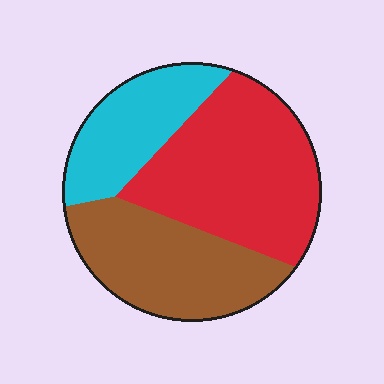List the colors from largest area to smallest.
From largest to smallest: red, brown, cyan.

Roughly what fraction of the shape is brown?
Brown covers roughly 35% of the shape.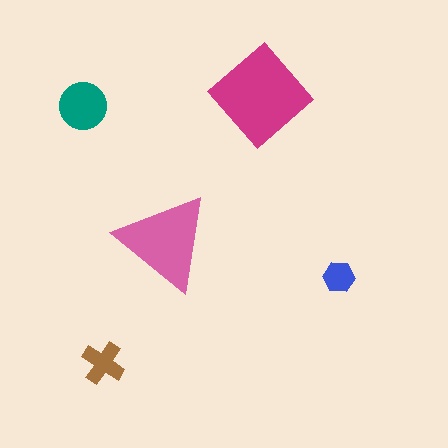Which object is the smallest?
The blue hexagon.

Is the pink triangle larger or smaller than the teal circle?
Larger.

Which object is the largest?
The magenta diamond.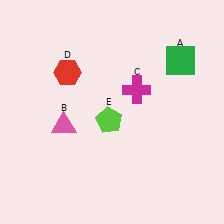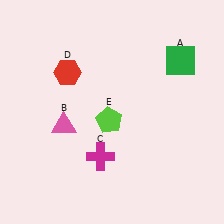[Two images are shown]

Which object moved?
The magenta cross (C) moved down.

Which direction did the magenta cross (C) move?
The magenta cross (C) moved down.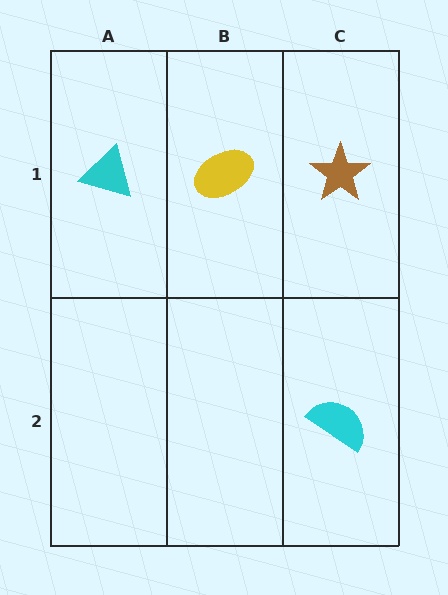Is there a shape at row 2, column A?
No, that cell is empty.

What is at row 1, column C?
A brown star.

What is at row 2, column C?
A cyan semicircle.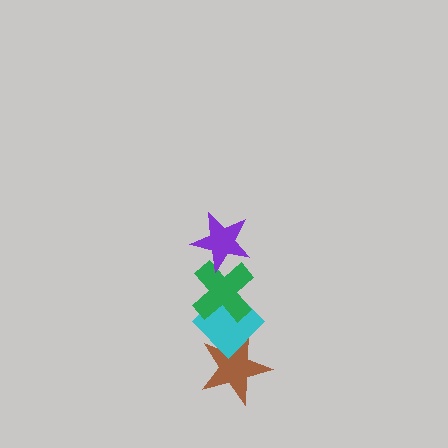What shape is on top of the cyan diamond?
The green cross is on top of the cyan diamond.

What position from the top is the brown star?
The brown star is 4th from the top.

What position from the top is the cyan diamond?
The cyan diamond is 3rd from the top.